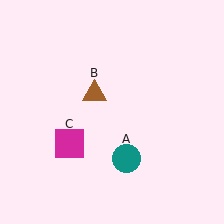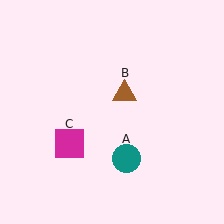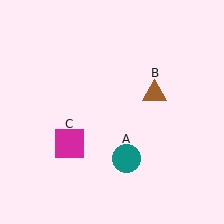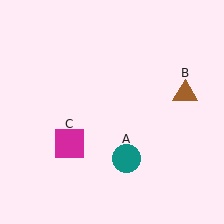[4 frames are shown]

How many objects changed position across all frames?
1 object changed position: brown triangle (object B).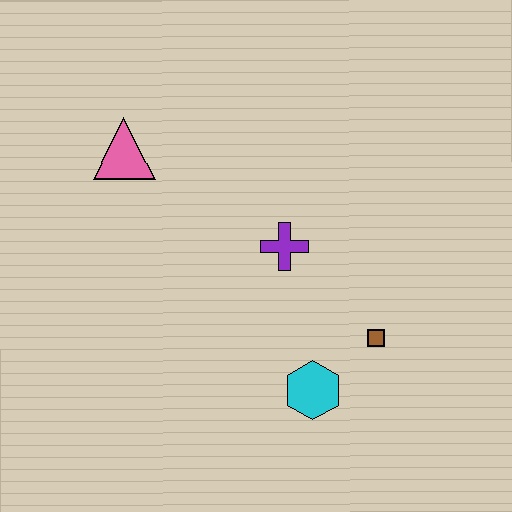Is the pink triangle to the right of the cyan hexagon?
No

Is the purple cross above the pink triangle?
No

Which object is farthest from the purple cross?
The pink triangle is farthest from the purple cross.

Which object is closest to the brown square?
The cyan hexagon is closest to the brown square.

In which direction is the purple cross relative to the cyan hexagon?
The purple cross is above the cyan hexagon.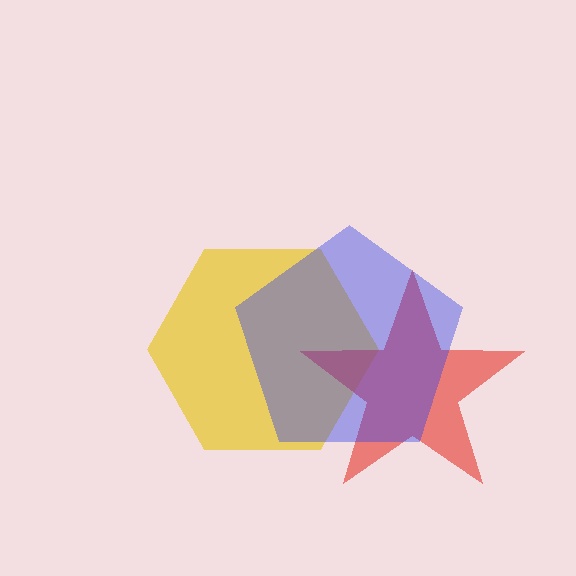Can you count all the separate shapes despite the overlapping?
Yes, there are 3 separate shapes.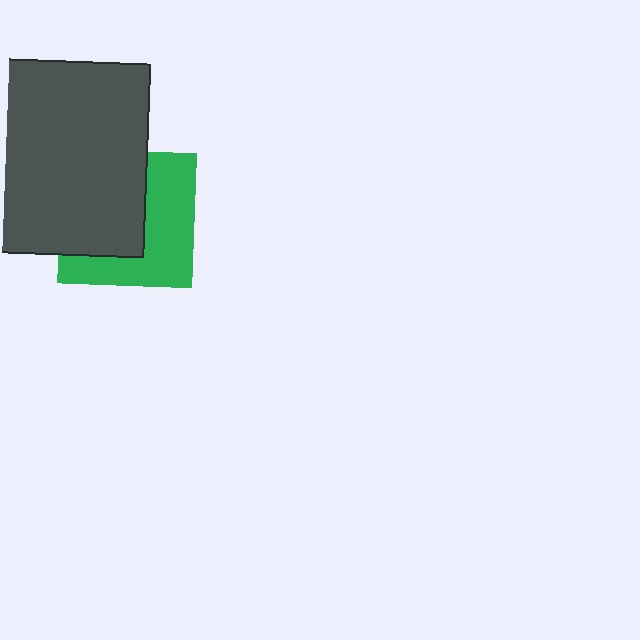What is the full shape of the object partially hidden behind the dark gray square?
The partially hidden object is a green square.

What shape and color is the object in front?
The object in front is a dark gray square.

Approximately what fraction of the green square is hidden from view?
Roughly 50% of the green square is hidden behind the dark gray square.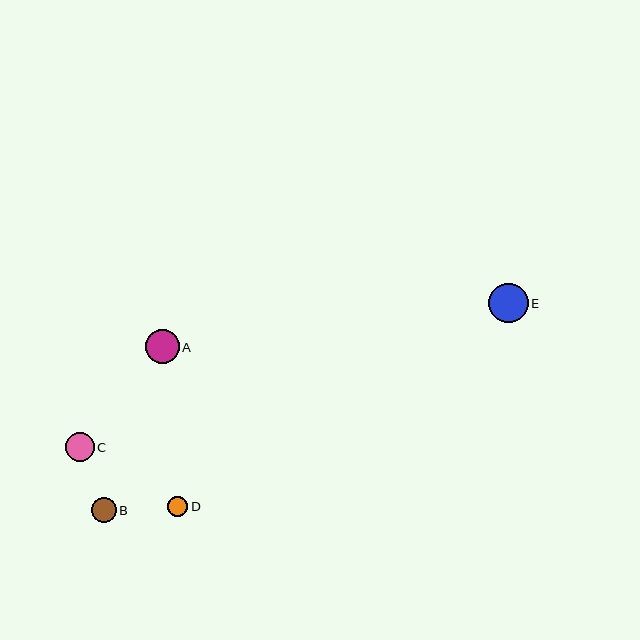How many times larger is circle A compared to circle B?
Circle A is approximately 1.4 times the size of circle B.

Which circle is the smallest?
Circle D is the smallest with a size of approximately 20 pixels.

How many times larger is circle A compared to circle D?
Circle A is approximately 1.7 times the size of circle D.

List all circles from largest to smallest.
From largest to smallest: E, A, C, B, D.